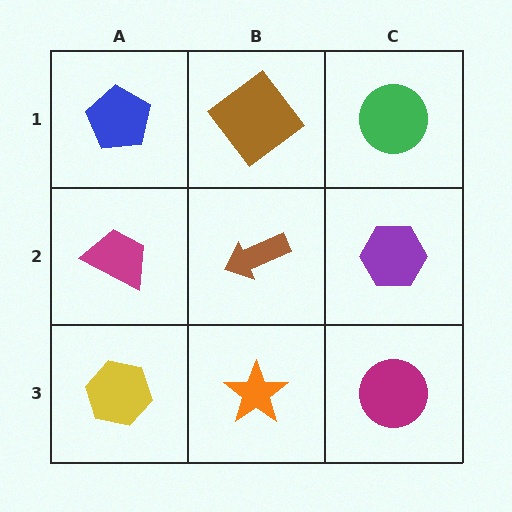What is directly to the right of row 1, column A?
A brown diamond.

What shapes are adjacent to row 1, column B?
A brown arrow (row 2, column B), a blue pentagon (row 1, column A), a green circle (row 1, column C).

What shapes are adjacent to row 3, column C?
A purple hexagon (row 2, column C), an orange star (row 3, column B).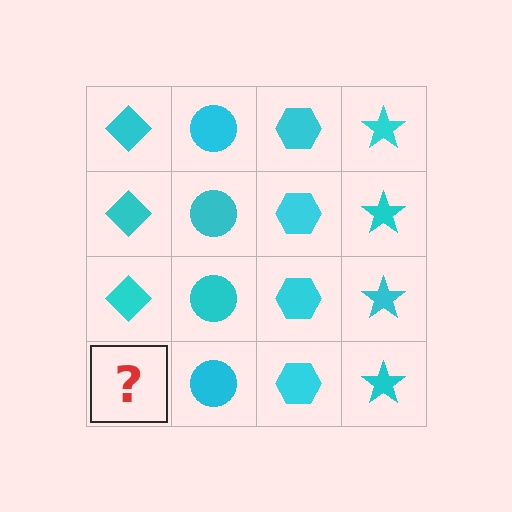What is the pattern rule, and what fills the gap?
The rule is that each column has a consistent shape. The gap should be filled with a cyan diamond.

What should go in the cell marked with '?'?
The missing cell should contain a cyan diamond.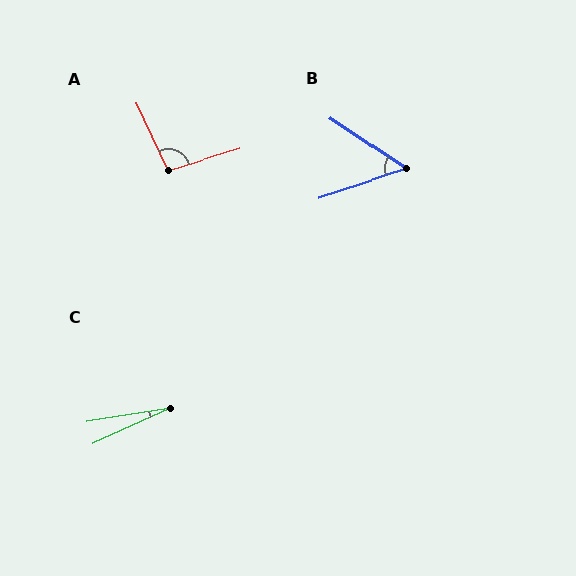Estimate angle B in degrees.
Approximately 52 degrees.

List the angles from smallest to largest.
C (15°), B (52°), A (99°).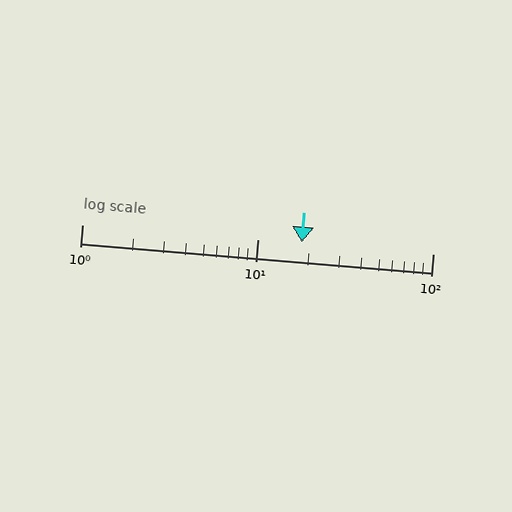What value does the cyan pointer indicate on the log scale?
The pointer indicates approximately 18.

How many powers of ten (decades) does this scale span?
The scale spans 2 decades, from 1 to 100.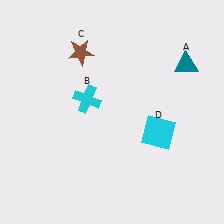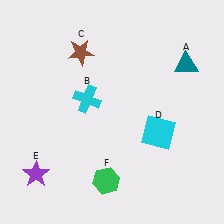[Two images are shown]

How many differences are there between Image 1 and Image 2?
There are 2 differences between the two images.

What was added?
A purple star (E), a green hexagon (F) were added in Image 2.